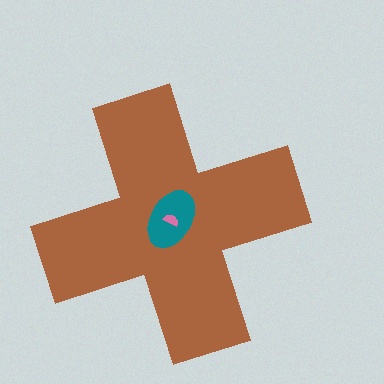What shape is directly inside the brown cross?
The teal ellipse.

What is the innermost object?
The pink semicircle.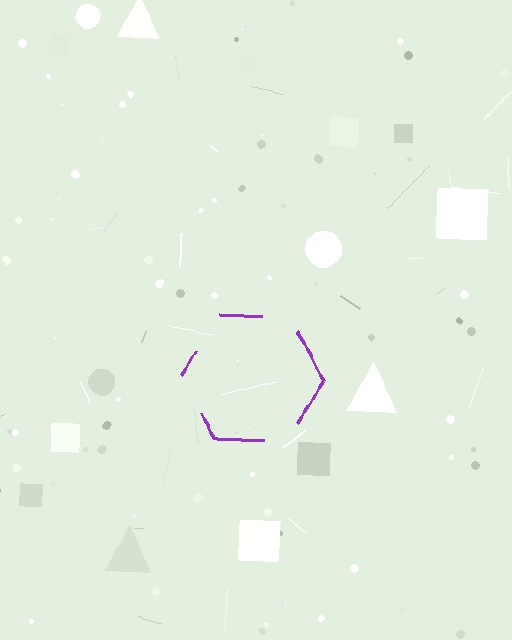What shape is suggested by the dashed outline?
The dashed outline suggests a hexagon.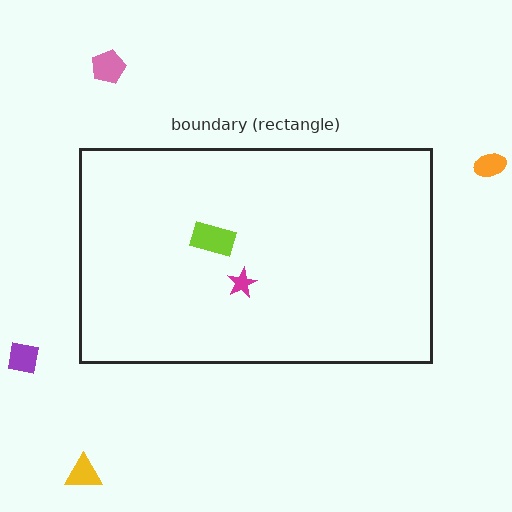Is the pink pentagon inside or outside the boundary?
Outside.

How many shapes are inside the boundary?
2 inside, 4 outside.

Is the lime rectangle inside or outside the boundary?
Inside.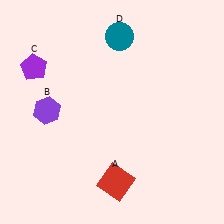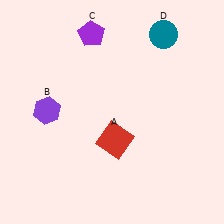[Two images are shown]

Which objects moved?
The objects that moved are: the red square (A), the purple pentagon (C), the teal circle (D).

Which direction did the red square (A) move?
The red square (A) moved up.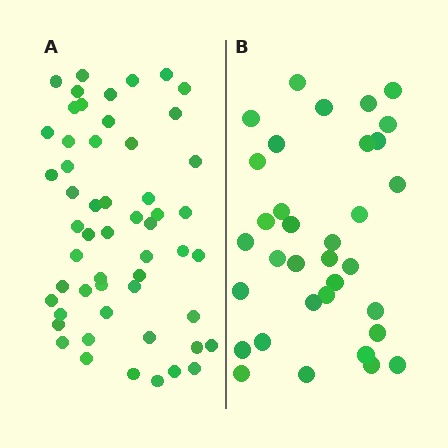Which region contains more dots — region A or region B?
Region A (the left region) has more dots.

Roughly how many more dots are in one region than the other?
Region A has approximately 20 more dots than region B.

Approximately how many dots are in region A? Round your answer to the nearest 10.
About 50 dots. (The exact count is 54, which rounds to 50.)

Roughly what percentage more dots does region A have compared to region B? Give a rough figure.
About 60% more.